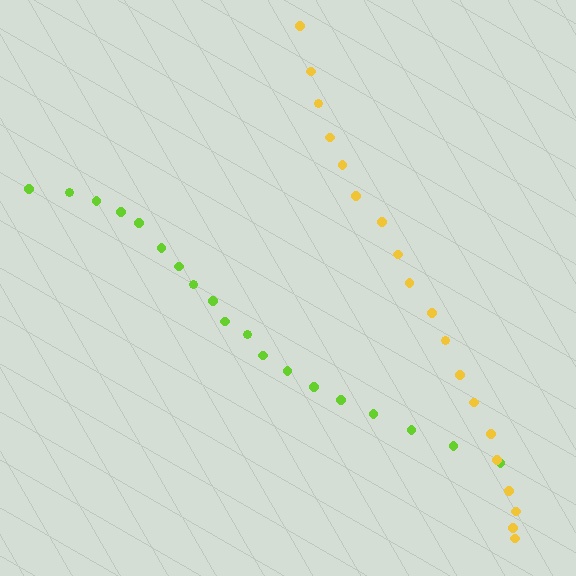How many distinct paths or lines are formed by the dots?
There are 2 distinct paths.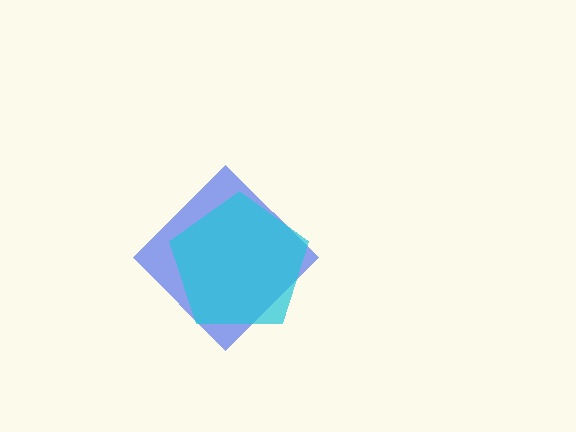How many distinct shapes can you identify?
There are 2 distinct shapes: a blue diamond, a cyan pentagon.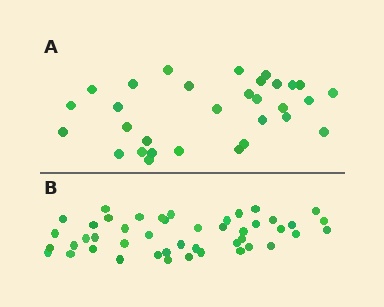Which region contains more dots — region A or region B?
Region B (the bottom region) has more dots.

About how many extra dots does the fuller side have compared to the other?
Region B has approximately 15 more dots than region A.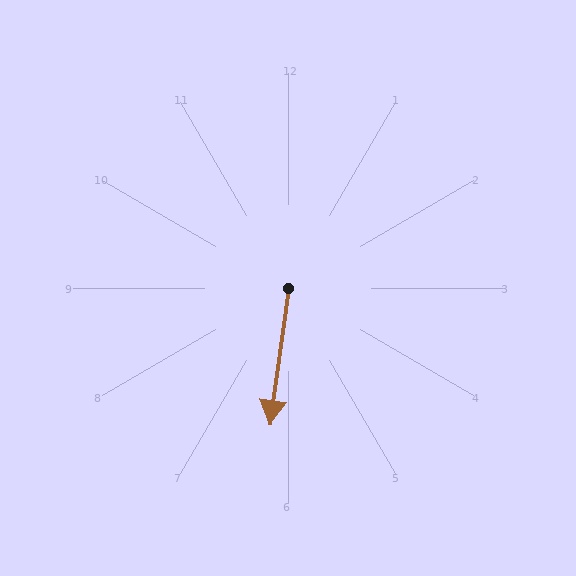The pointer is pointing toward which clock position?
Roughly 6 o'clock.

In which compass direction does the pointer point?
South.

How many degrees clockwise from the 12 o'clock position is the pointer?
Approximately 188 degrees.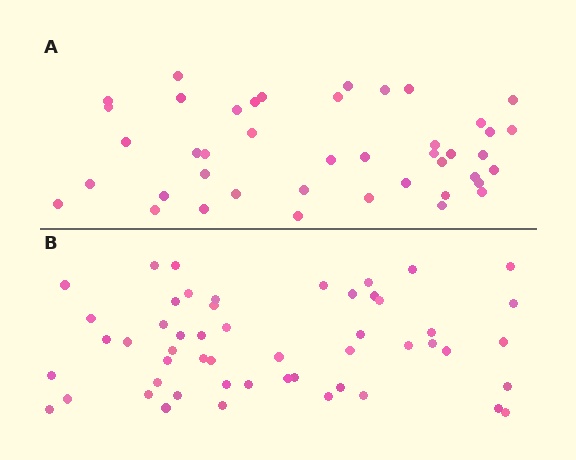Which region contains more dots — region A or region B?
Region B (the bottom region) has more dots.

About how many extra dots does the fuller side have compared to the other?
Region B has roughly 8 or so more dots than region A.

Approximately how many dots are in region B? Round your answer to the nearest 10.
About 50 dots. (The exact count is 52, which rounds to 50.)